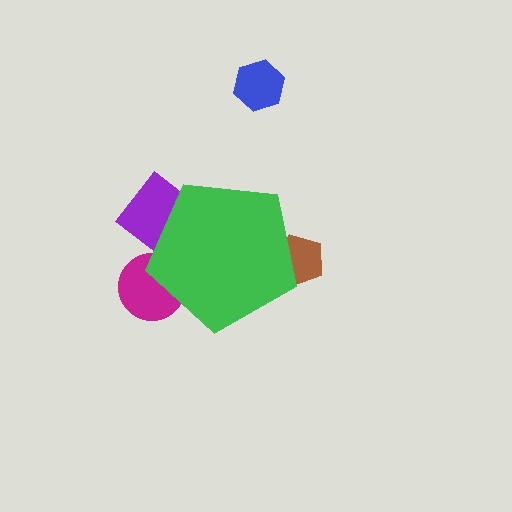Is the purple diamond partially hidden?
Yes, the purple diamond is partially hidden behind the green pentagon.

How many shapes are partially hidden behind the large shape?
3 shapes are partially hidden.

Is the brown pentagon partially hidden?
Yes, the brown pentagon is partially hidden behind the green pentagon.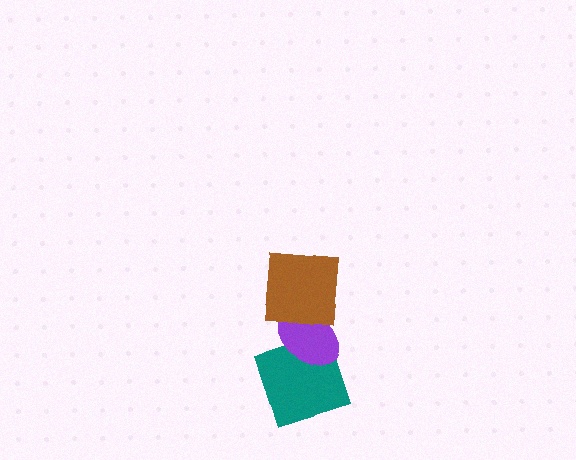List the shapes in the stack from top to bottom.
From top to bottom: the brown square, the purple ellipse, the teal square.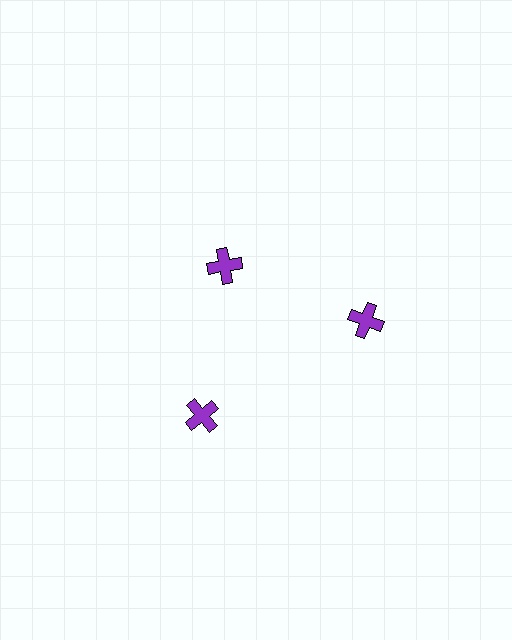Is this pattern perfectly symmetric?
No. The 3 purple crosses are arranged in a ring, but one element near the 11 o'clock position is pulled inward toward the center, breaking the 3-fold rotational symmetry.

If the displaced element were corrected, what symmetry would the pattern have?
It would have 3-fold rotational symmetry — the pattern would map onto itself every 120 degrees.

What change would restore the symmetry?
The symmetry would be restored by moving it outward, back onto the ring so that all 3 crosses sit at equal angles and equal distance from the center.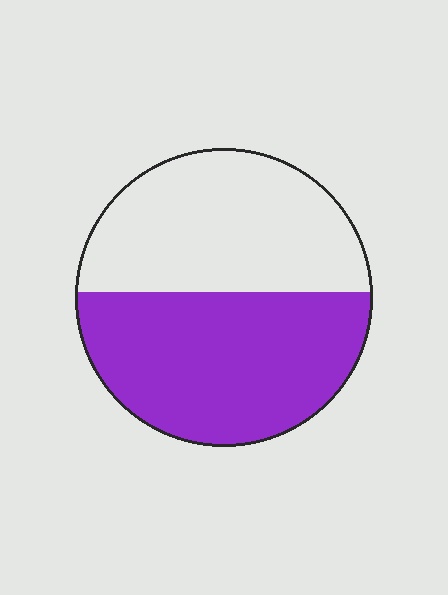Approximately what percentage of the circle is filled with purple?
Approximately 50%.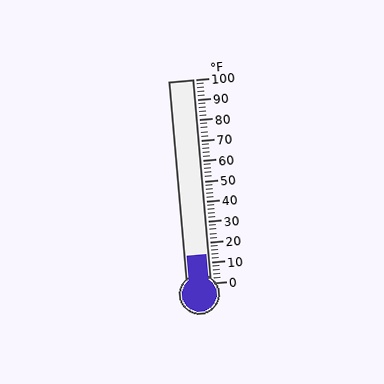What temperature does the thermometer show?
The thermometer shows approximately 14°F.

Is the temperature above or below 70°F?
The temperature is below 70°F.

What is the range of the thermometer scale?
The thermometer scale ranges from 0°F to 100°F.